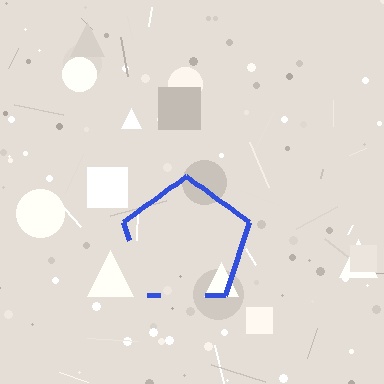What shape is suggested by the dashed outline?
The dashed outline suggests a pentagon.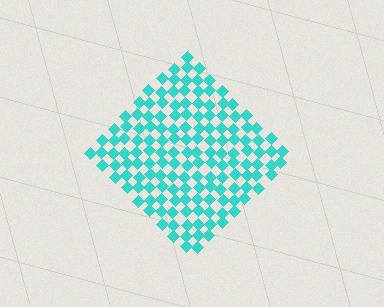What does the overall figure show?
The overall figure shows a diamond.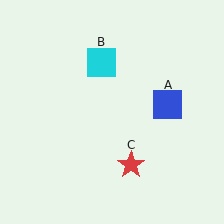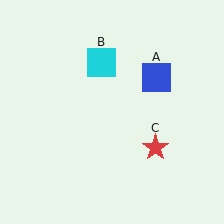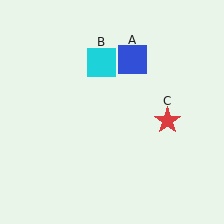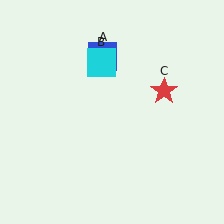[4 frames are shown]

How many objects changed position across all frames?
2 objects changed position: blue square (object A), red star (object C).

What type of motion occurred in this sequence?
The blue square (object A), red star (object C) rotated counterclockwise around the center of the scene.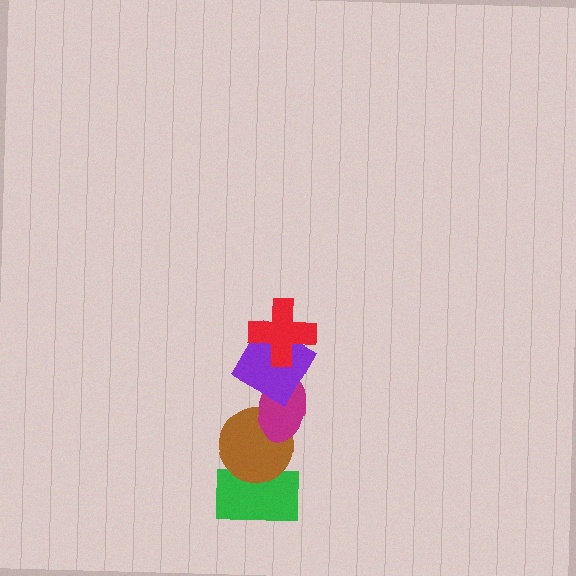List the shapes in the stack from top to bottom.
From top to bottom: the red cross, the purple square, the magenta ellipse, the brown circle, the green rectangle.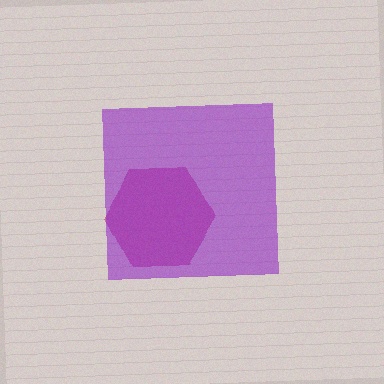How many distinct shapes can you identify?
There are 2 distinct shapes: a magenta hexagon, a purple square.